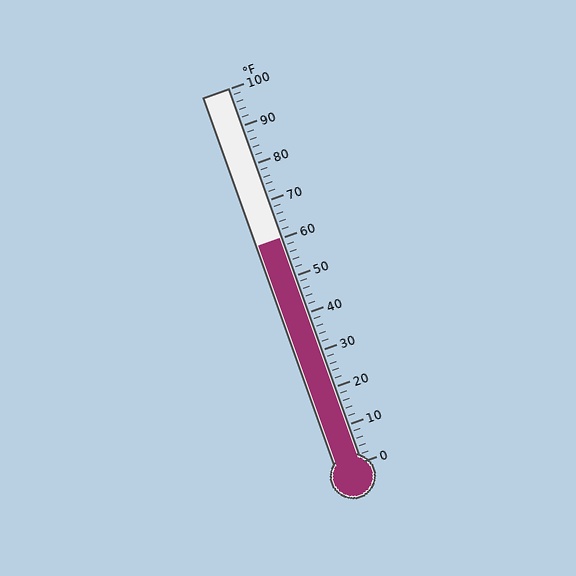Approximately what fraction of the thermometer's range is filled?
The thermometer is filled to approximately 60% of its range.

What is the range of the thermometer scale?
The thermometer scale ranges from 0°F to 100°F.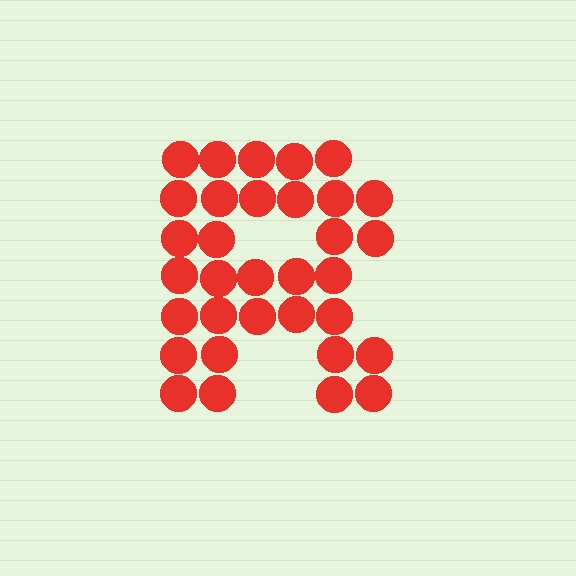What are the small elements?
The small elements are circles.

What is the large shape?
The large shape is the letter R.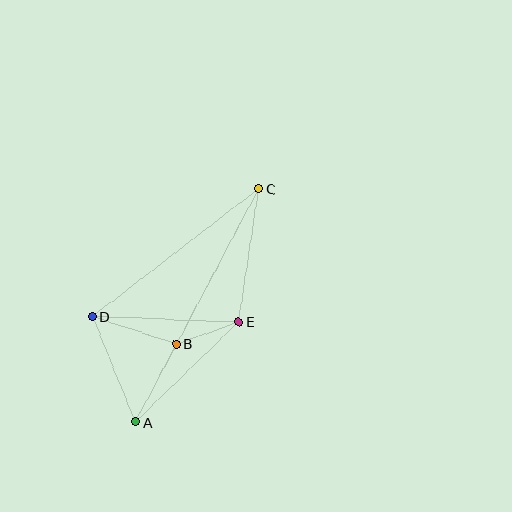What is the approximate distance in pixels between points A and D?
The distance between A and D is approximately 114 pixels.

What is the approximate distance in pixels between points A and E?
The distance between A and E is approximately 144 pixels.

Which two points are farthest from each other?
Points A and C are farthest from each other.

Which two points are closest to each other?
Points B and E are closest to each other.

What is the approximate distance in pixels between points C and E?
The distance between C and E is approximately 134 pixels.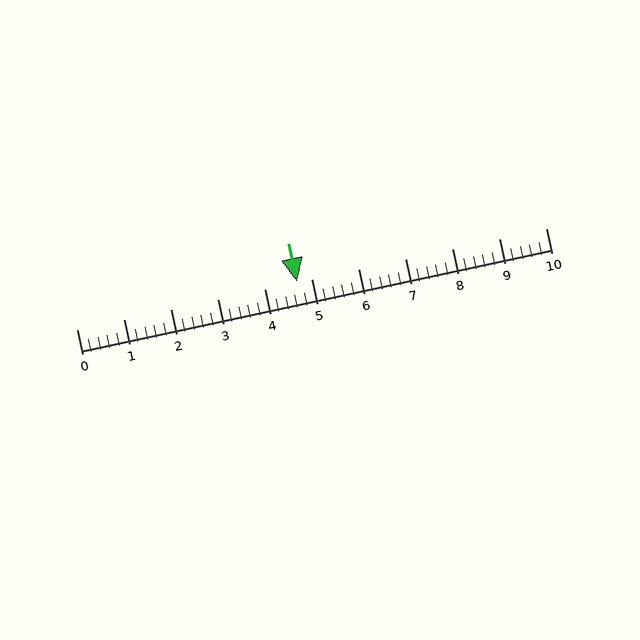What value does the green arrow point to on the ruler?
The green arrow points to approximately 4.7.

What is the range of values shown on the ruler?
The ruler shows values from 0 to 10.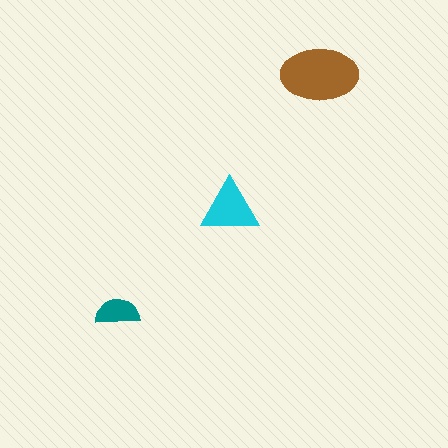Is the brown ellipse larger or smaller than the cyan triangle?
Larger.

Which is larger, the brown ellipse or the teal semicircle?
The brown ellipse.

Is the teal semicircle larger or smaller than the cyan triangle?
Smaller.